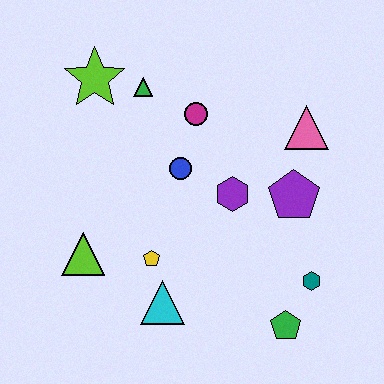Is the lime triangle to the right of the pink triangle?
No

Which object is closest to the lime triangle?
The yellow pentagon is closest to the lime triangle.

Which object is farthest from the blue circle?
The green pentagon is farthest from the blue circle.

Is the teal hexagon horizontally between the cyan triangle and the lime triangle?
No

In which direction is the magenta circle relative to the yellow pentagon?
The magenta circle is above the yellow pentagon.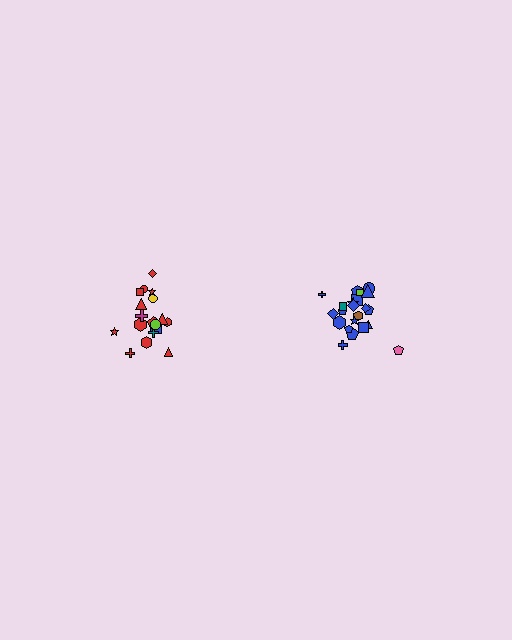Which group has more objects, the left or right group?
The right group.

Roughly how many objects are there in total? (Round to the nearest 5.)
Roughly 40 objects in total.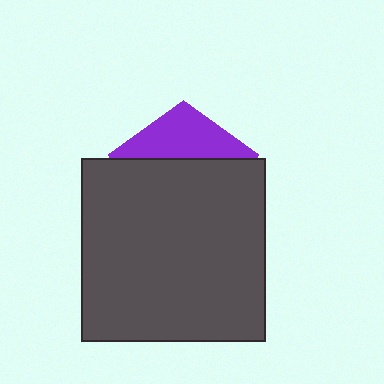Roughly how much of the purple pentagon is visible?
A small part of it is visible (roughly 30%).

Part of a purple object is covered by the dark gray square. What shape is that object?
It is a pentagon.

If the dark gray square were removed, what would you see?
You would see the complete purple pentagon.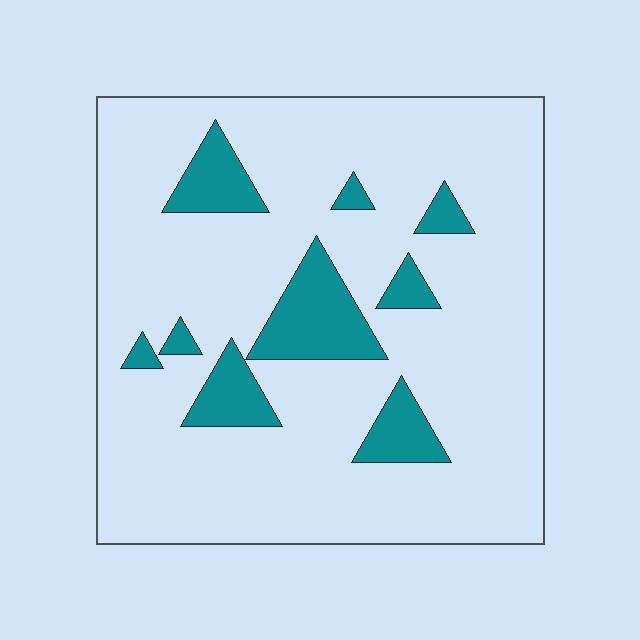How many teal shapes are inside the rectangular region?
9.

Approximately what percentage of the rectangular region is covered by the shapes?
Approximately 15%.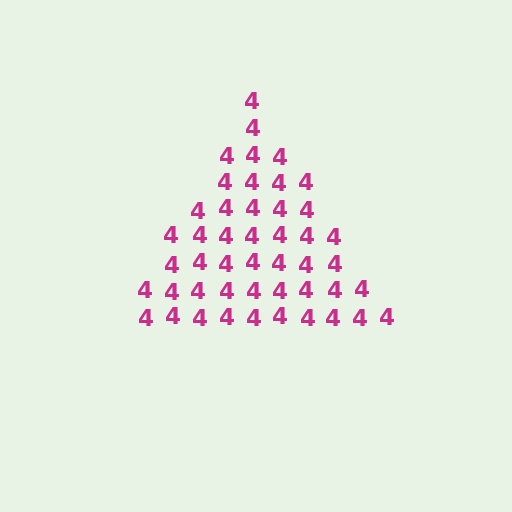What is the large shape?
The large shape is a triangle.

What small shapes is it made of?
It is made of small digit 4's.